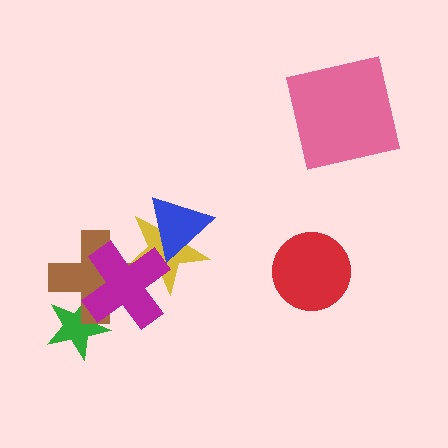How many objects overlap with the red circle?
0 objects overlap with the red circle.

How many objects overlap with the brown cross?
3 objects overlap with the brown cross.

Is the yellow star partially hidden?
Yes, it is partially covered by another shape.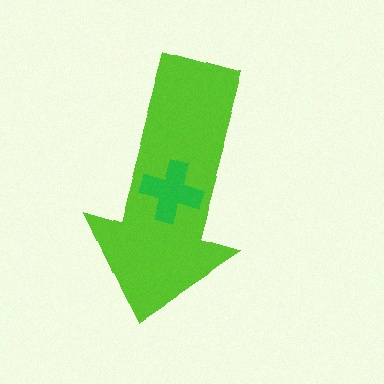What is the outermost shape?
The lime arrow.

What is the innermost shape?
The green cross.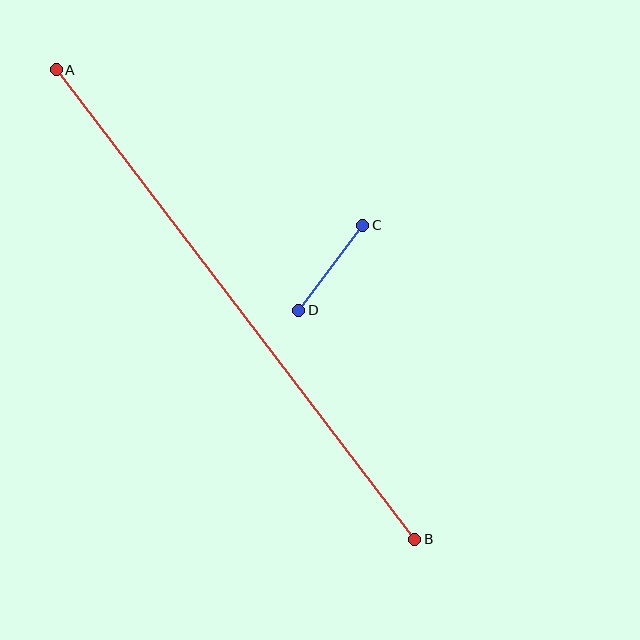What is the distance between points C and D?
The distance is approximately 107 pixels.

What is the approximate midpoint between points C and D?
The midpoint is at approximately (331, 268) pixels.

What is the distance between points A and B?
The distance is approximately 591 pixels.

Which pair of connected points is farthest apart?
Points A and B are farthest apart.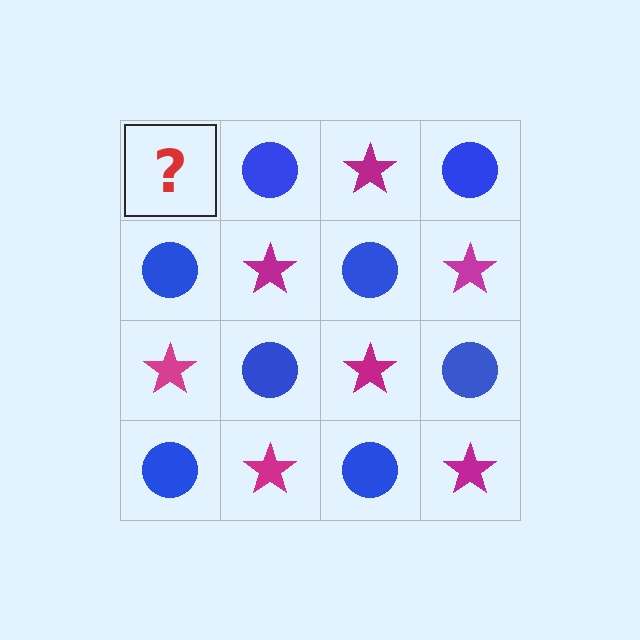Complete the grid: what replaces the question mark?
The question mark should be replaced with a magenta star.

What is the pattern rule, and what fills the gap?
The rule is that it alternates magenta star and blue circle in a checkerboard pattern. The gap should be filled with a magenta star.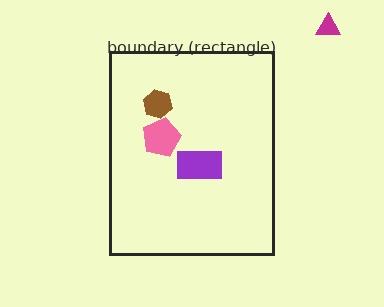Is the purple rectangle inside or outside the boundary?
Inside.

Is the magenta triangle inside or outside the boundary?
Outside.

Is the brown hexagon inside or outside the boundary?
Inside.